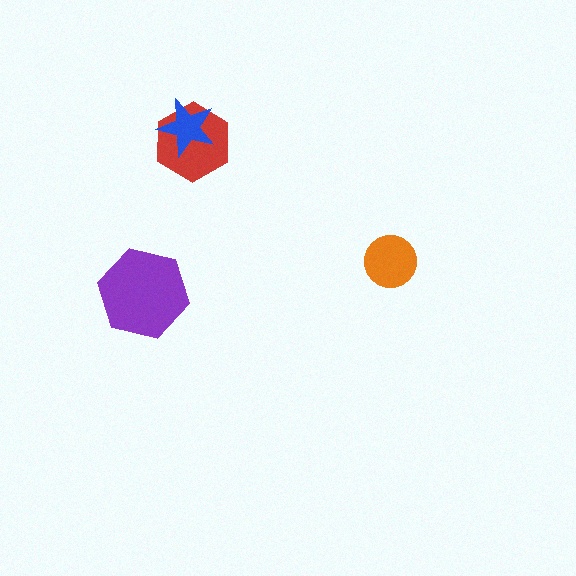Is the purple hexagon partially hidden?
No, no other shape covers it.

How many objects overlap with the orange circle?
0 objects overlap with the orange circle.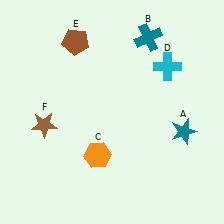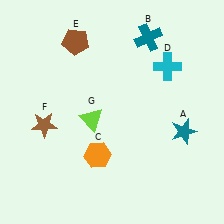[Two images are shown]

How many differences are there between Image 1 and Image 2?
There is 1 difference between the two images.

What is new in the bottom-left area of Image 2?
A lime triangle (G) was added in the bottom-left area of Image 2.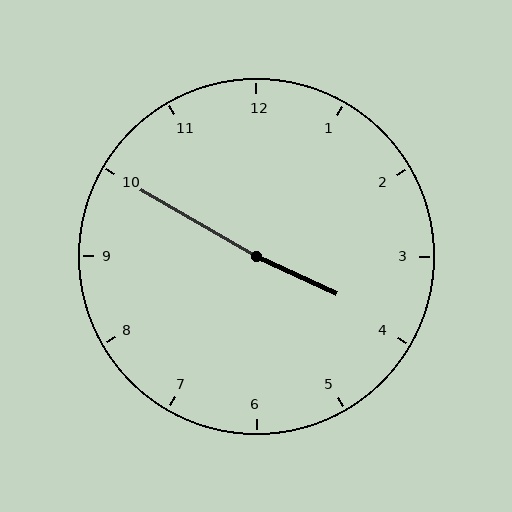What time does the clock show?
3:50.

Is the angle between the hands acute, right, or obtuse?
It is obtuse.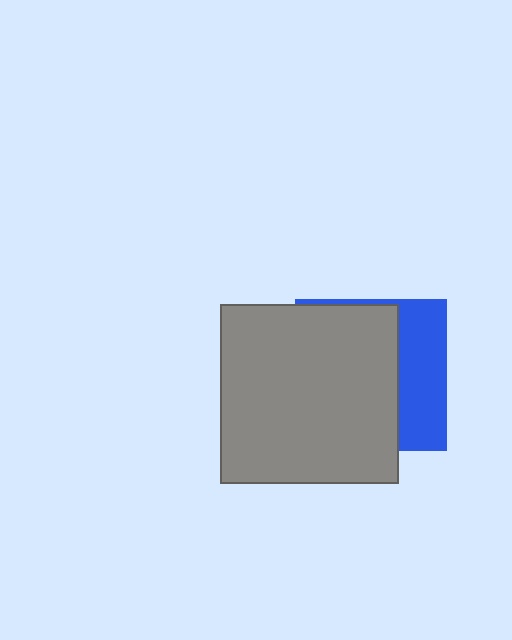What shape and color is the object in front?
The object in front is a gray square.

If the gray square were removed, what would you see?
You would see the complete blue square.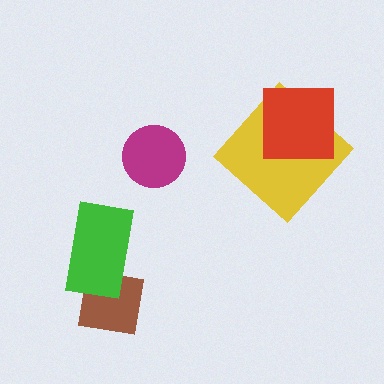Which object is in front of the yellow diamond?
The red square is in front of the yellow diamond.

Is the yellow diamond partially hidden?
Yes, it is partially covered by another shape.